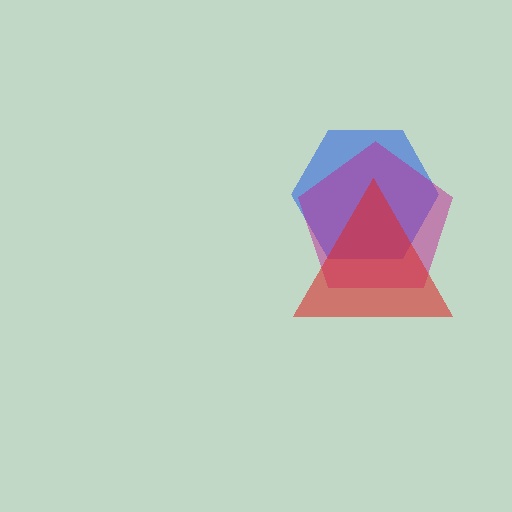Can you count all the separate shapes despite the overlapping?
Yes, there are 3 separate shapes.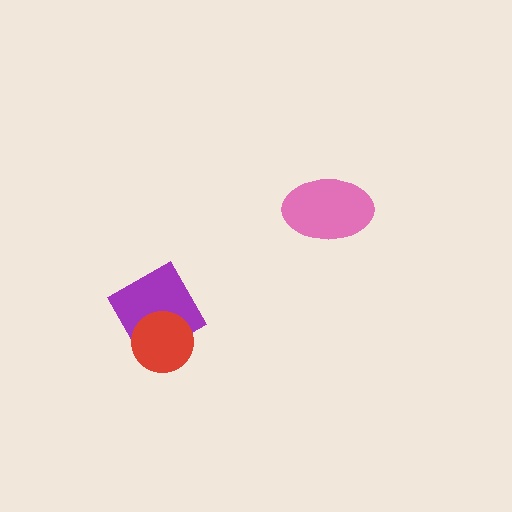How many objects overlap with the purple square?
1 object overlaps with the purple square.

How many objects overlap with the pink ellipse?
0 objects overlap with the pink ellipse.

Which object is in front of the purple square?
The red circle is in front of the purple square.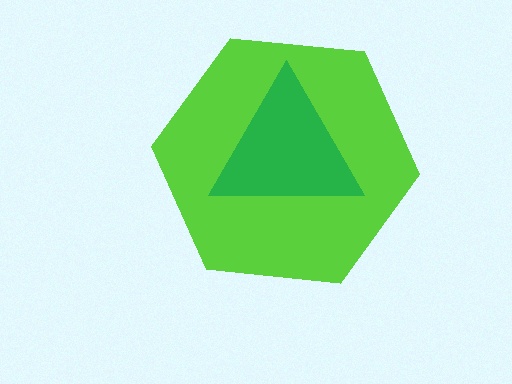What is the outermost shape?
The lime hexagon.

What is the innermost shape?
The green triangle.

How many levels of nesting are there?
2.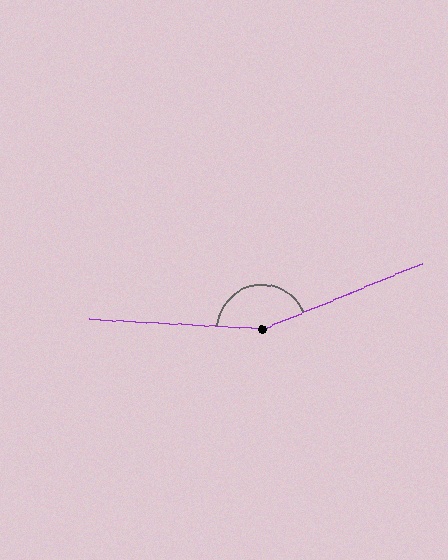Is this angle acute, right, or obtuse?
It is obtuse.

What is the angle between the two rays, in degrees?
Approximately 154 degrees.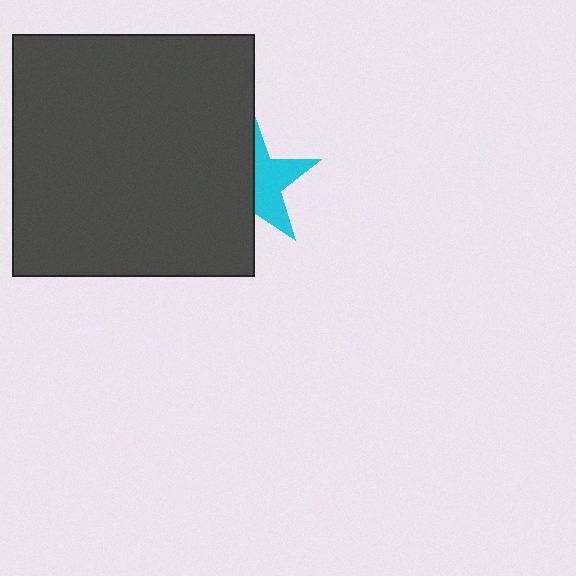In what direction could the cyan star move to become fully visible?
The cyan star could move right. That would shift it out from behind the dark gray square entirely.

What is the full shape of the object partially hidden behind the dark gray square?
The partially hidden object is a cyan star.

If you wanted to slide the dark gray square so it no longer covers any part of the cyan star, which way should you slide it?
Slide it left — that is the most direct way to separate the two shapes.